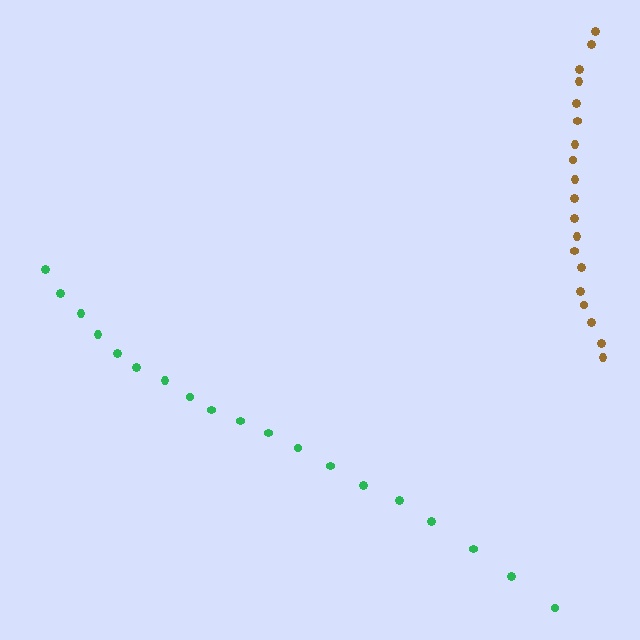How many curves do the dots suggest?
There are 2 distinct paths.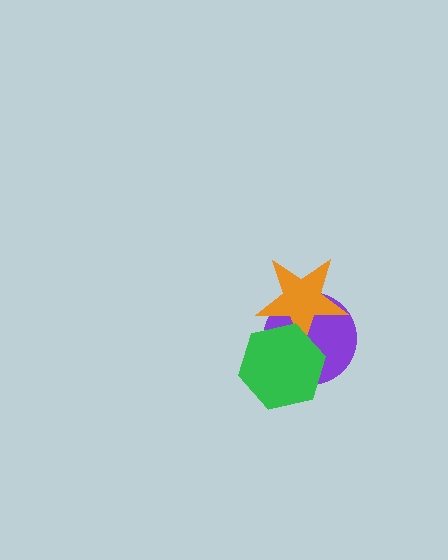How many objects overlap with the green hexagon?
2 objects overlap with the green hexagon.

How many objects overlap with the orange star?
2 objects overlap with the orange star.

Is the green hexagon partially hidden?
No, no other shape covers it.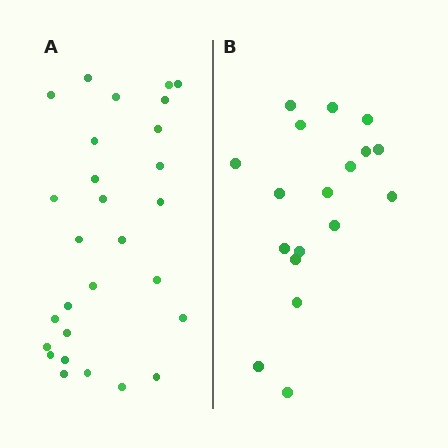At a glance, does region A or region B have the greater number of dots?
Region A (the left region) has more dots.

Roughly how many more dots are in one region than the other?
Region A has roughly 10 or so more dots than region B.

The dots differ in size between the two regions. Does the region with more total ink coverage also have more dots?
No. Region B has more total ink coverage because its dots are larger, but region A actually contains more individual dots. Total area can be misleading — the number of items is what matters here.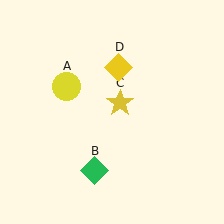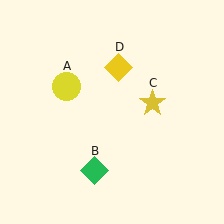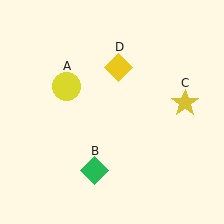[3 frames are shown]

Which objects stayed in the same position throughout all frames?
Yellow circle (object A) and green diamond (object B) and yellow diamond (object D) remained stationary.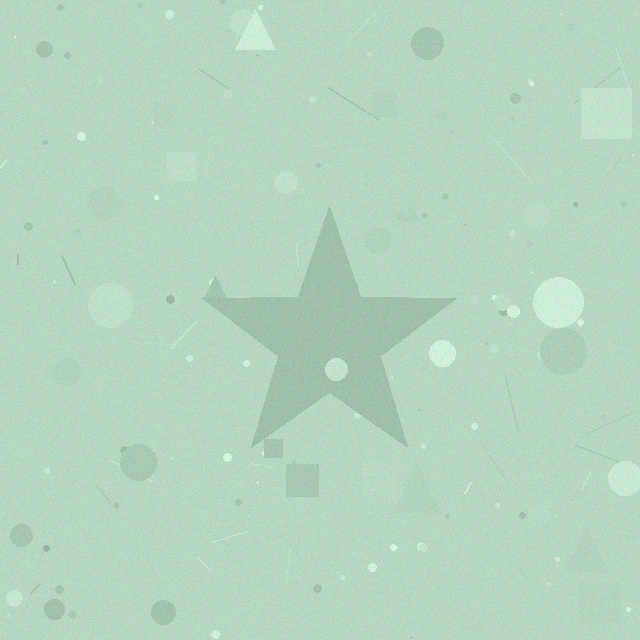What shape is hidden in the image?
A star is hidden in the image.